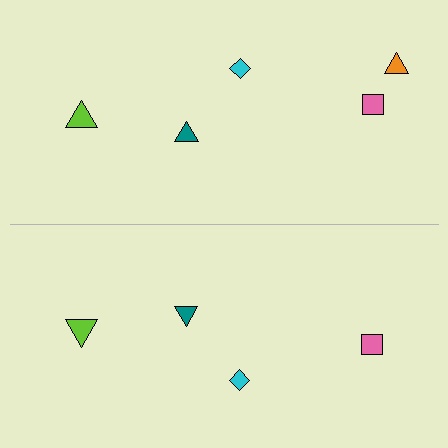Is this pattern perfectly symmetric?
No, the pattern is not perfectly symmetric. A orange triangle is missing from the bottom side.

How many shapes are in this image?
There are 9 shapes in this image.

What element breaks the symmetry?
A orange triangle is missing from the bottom side.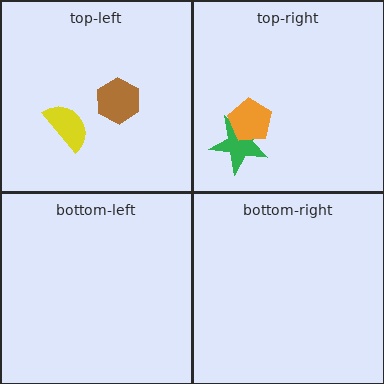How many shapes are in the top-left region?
2.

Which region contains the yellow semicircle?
The top-left region.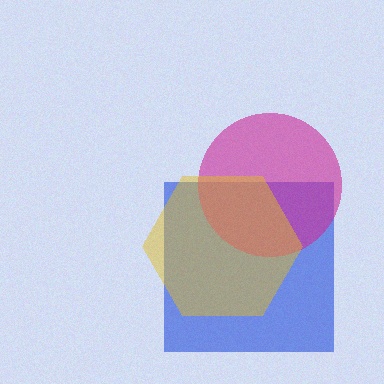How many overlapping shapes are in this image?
There are 3 overlapping shapes in the image.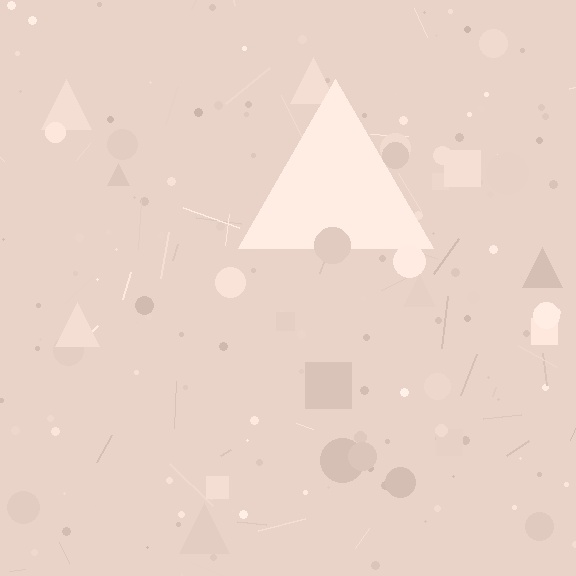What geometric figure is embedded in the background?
A triangle is embedded in the background.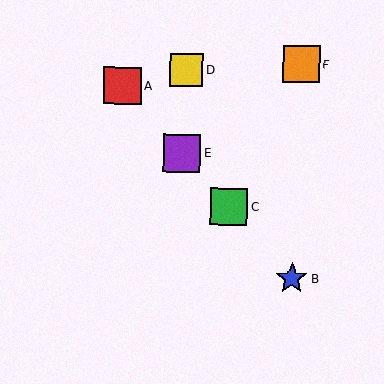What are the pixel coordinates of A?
Object A is at (123, 86).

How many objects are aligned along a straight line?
4 objects (A, B, C, E) are aligned along a straight line.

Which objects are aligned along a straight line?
Objects A, B, C, E are aligned along a straight line.